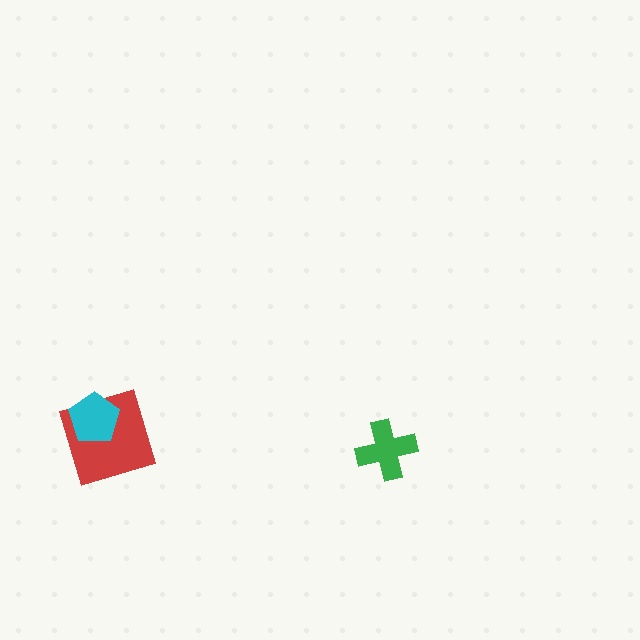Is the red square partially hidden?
Yes, it is partially covered by another shape.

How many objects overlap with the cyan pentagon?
1 object overlaps with the cyan pentagon.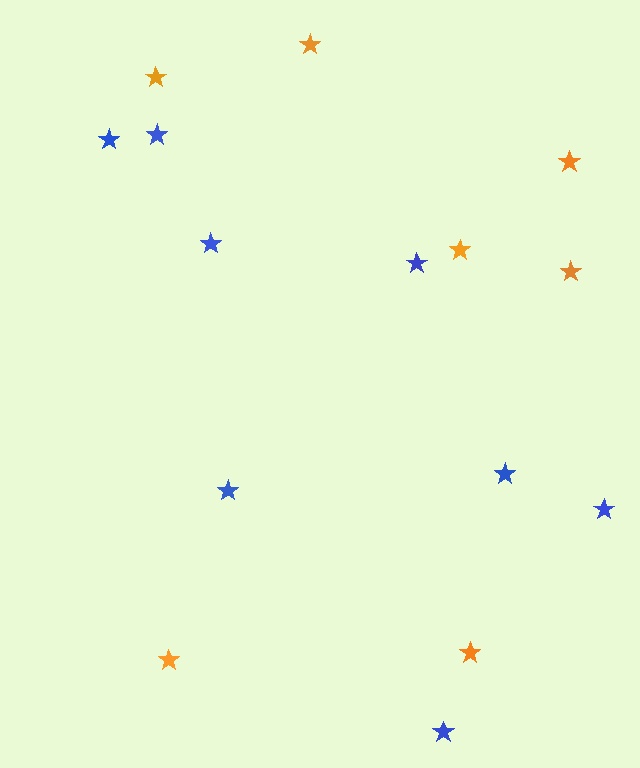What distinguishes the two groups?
There are 2 groups: one group of orange stars (7) and one group of blue stars (8).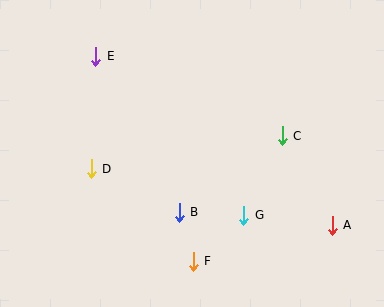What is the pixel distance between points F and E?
The distance between F and E is 227 pixels.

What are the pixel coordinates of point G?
Point G is at (244, 215).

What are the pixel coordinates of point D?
Point D is at (91, 169).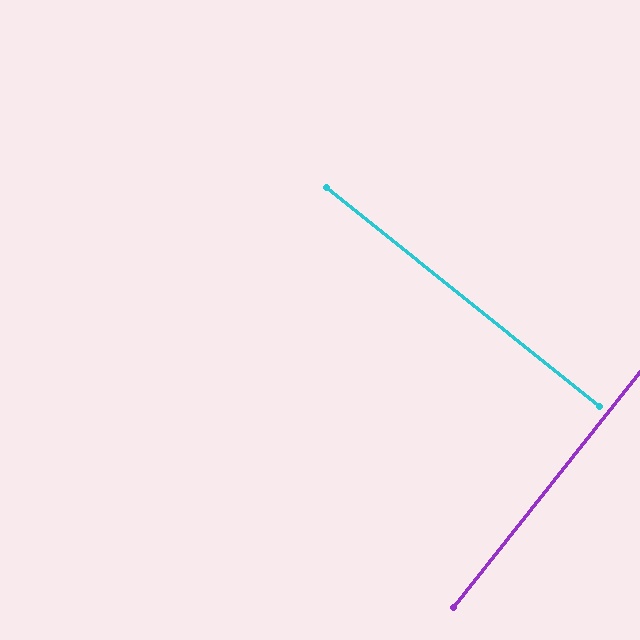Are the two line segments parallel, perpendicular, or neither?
Perpendicular — they meet at approximately 90°.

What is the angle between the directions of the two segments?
Approximately 90 degrees.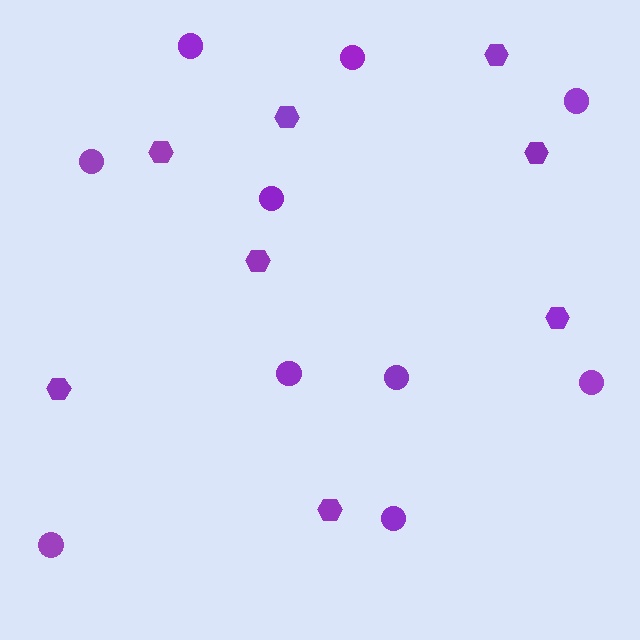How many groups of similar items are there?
There are 2 groups: one group of hexagons (8) and one group of circles (10).